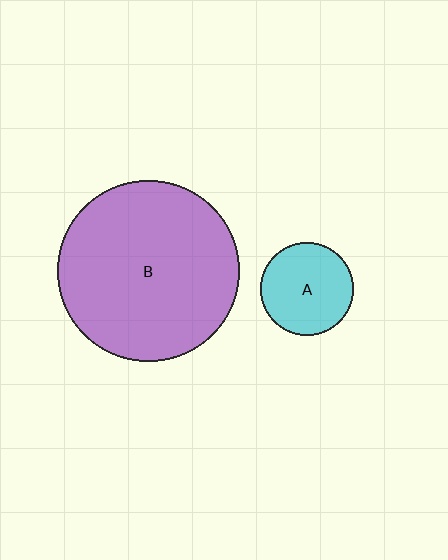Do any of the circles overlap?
No, none of the circles overlap.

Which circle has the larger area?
Circle B (purple).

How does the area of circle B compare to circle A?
Approximately 3.8 times.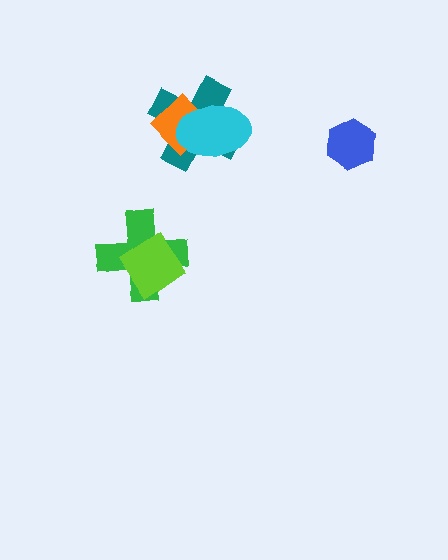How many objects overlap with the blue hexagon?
0 objects overlap with the blue hexagon.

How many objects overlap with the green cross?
1 object overlaps with the green cross.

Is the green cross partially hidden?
Yes, it is partially covered by another shape.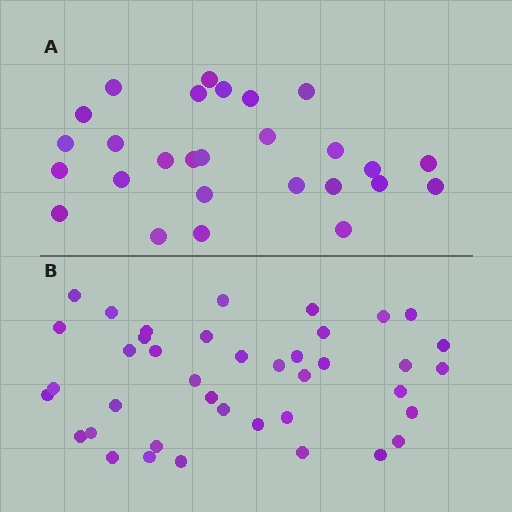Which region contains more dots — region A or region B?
Region B (the bottom region) has more dots.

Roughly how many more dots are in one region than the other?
Region B has approximately 15 more dots than region A.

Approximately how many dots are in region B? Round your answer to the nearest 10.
About 40 dots.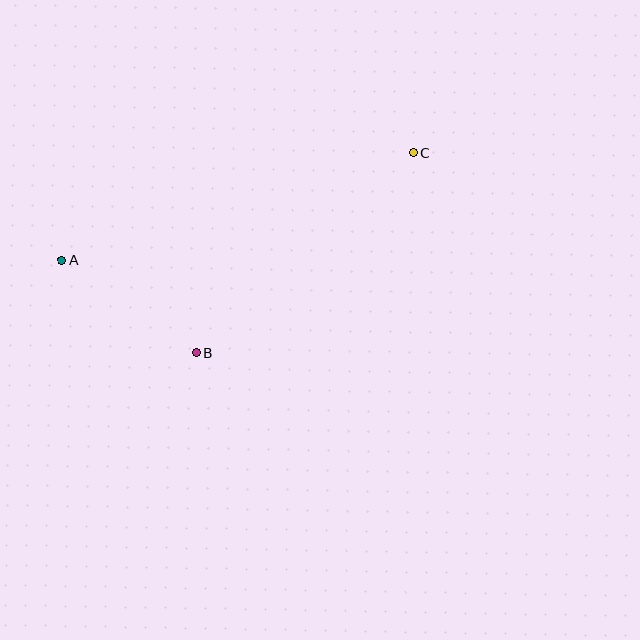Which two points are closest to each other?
Points A and B are closest to each other.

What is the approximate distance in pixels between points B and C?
The distance between B and C is approximately 295 pixels.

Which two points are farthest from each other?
Points A and C are farthest from each other.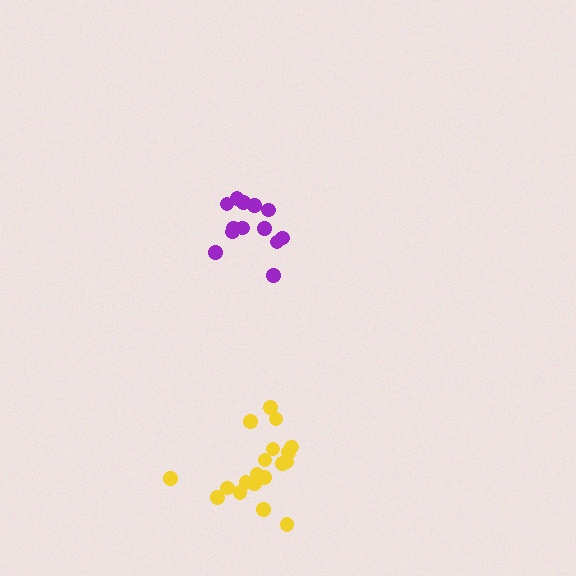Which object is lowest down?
The yellow cluster is bottommost.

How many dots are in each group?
Group 1: 13 dots, Group 2: 19 dots (32 total).